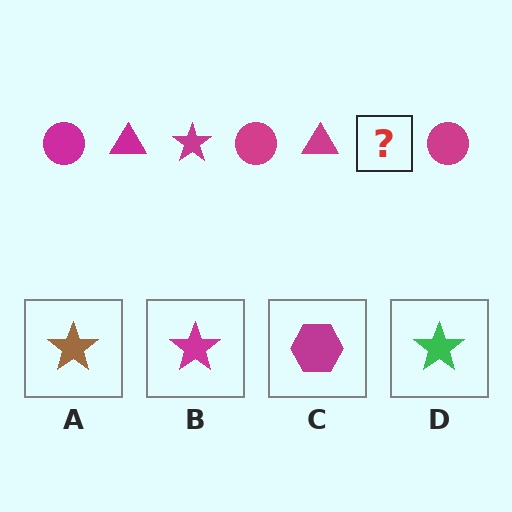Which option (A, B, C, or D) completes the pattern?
B.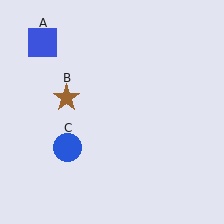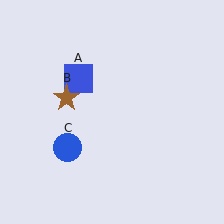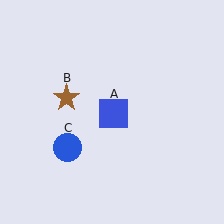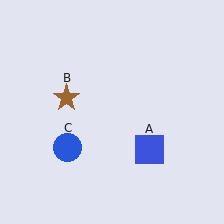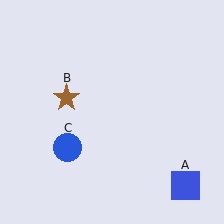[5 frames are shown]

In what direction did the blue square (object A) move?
The blue square (object A) moved down and to the right.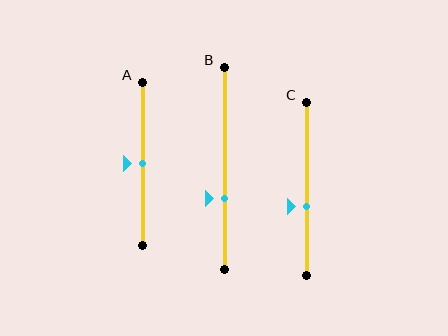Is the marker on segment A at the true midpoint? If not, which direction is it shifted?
Yes, the marker on segment A is at the true midpoint.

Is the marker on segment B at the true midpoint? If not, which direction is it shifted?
No, the marker on segment B is shifted downward by about 15% of the segment length.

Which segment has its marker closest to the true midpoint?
Segment A has its marker closest to the true midpoint.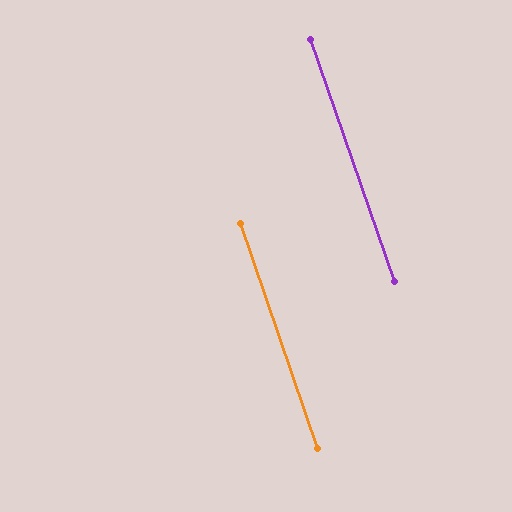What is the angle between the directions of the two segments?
Approximately 0 degrees.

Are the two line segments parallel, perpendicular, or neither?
Parallel — their directions differ by only 0.1°.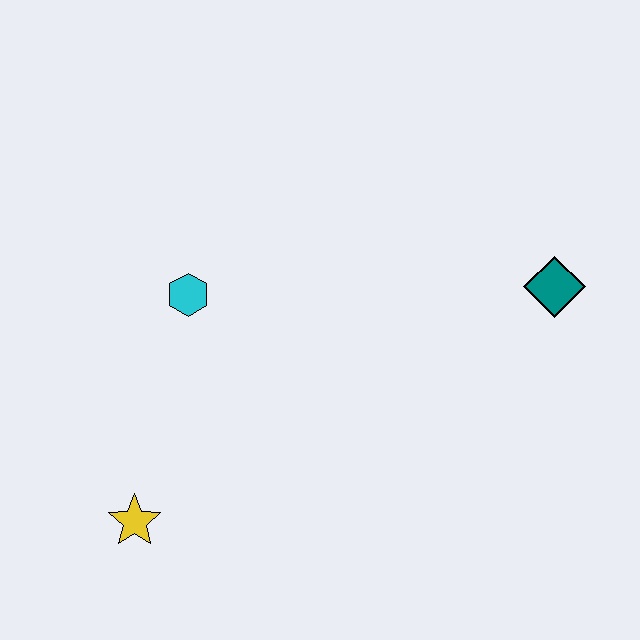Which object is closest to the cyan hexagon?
The yellow star is closest to the cyan hexagon.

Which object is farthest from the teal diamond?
The yellow star is farthest from the teal diamond.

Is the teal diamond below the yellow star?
No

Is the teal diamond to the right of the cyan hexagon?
Yes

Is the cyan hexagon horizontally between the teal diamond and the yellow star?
Yes